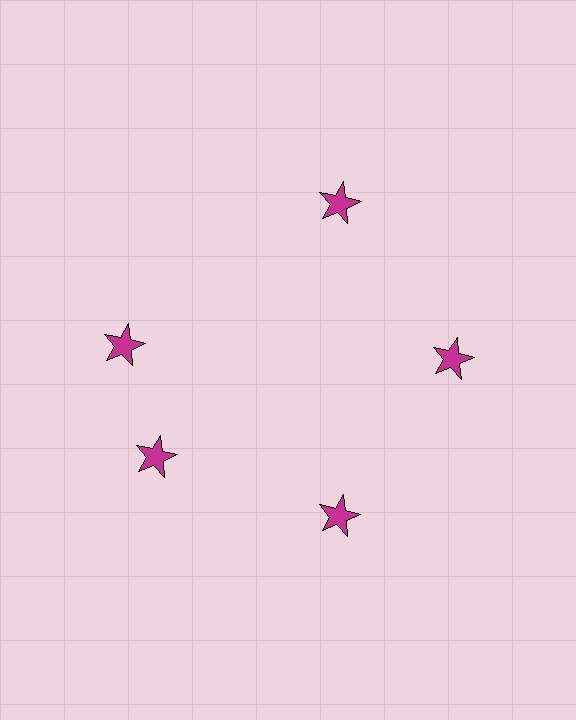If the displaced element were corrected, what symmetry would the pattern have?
It would have 5-fold rotational symmetry — the pattern would map onto itself every 72 degrees.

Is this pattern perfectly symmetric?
No. The 5 magenta stars are arranged in a ring, but one element near the 10 o'clock position is rotated out of alignment along the ring, breaking the 5-fold rotational symmetry.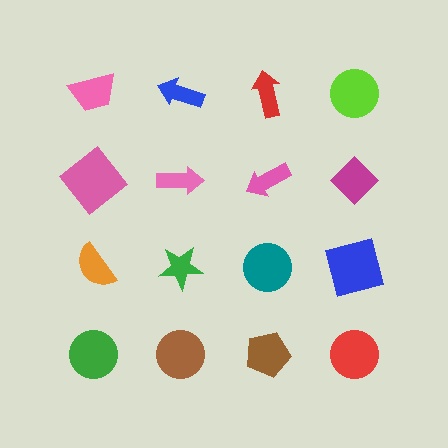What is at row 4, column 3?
A brown pentagon.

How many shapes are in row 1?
4 shapes.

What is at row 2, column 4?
A magenta diamond.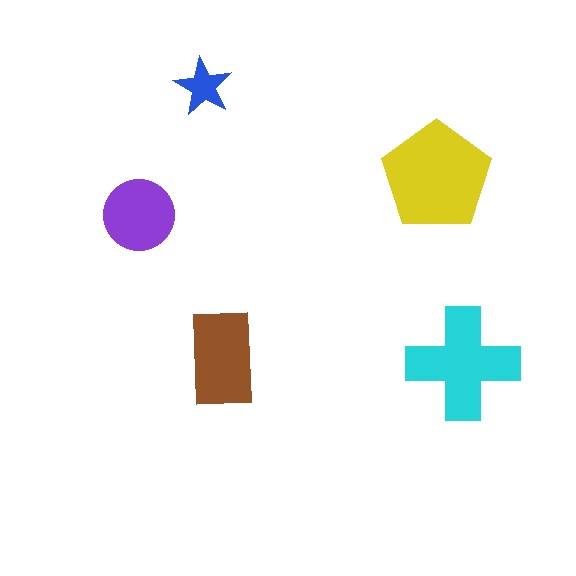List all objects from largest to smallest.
The yellow pentagon, the cyan cross, the brown rectangle, the purple circle, the blue star.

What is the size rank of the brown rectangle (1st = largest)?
3rd.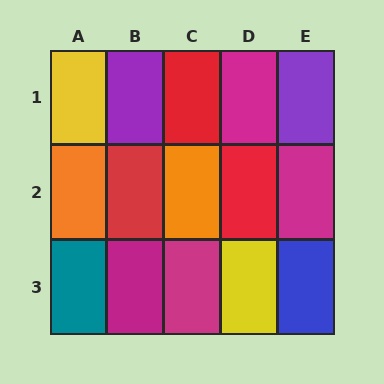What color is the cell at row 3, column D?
Yellow.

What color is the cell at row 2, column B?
Red.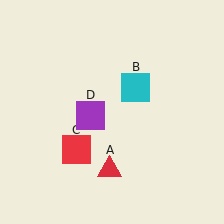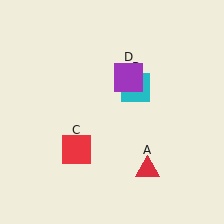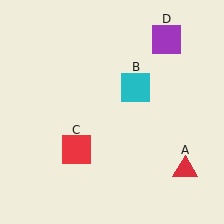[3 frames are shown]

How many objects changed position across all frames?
2 objects changed position: red triangle (object A), purple square (object D).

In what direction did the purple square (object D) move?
The purple square (object D) moved up and to the right.